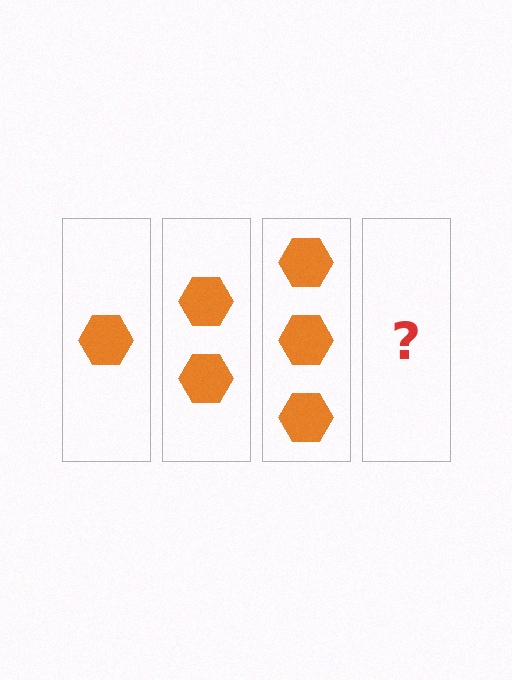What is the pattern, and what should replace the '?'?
The pattern is that each step adds one more hexagon. The '?' should be 4 hexagons.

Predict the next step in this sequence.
The next step is 4 hexagons.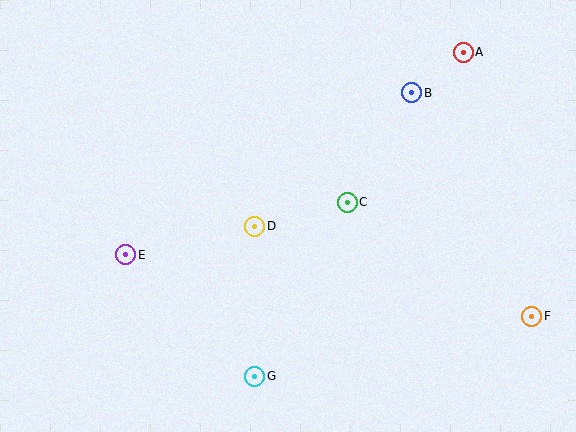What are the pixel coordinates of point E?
Point E is at (126, 255).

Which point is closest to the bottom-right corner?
Point F is closest to the bottom-right corner.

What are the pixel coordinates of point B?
Point B is at (412, 93).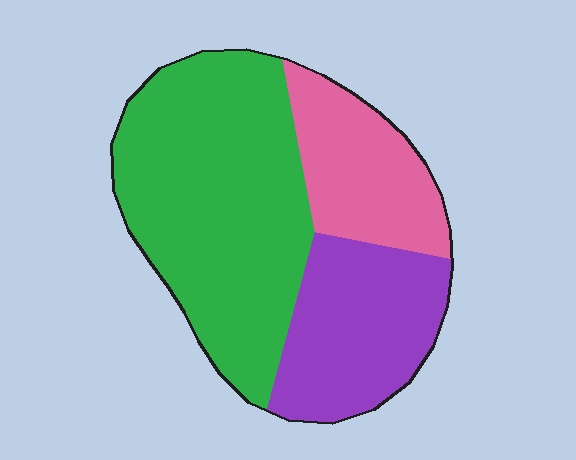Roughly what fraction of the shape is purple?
Purple covers 26% of the shape.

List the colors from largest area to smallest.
From largest to smallest: green, purple, pink.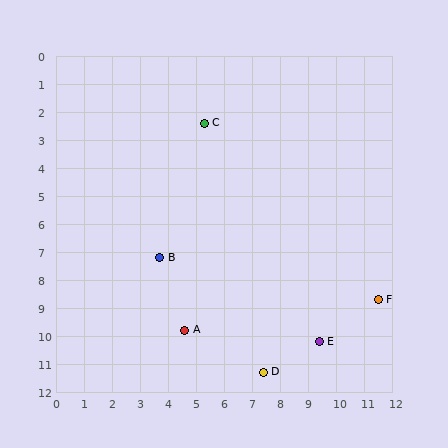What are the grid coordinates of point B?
Point B is at approximately (3.7, 7.2).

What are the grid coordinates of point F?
Point F is at approximately (11.5, 8.7).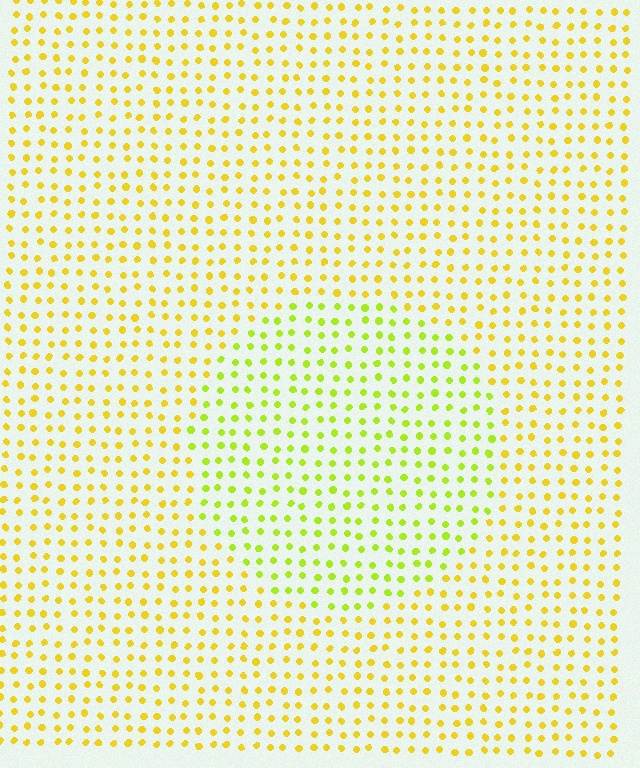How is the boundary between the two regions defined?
The boundary is defined purely by a slight shift in hue (about 29 degrees). Spacing, size, and orientation are identical on both sides.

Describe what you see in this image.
The image is filled with small yellow elements in a uniform arrangement. A circle-shaped region is visible where the elements are tinted to a slightly different hue, forming a subtle color boundary.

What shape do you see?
I see a circle.